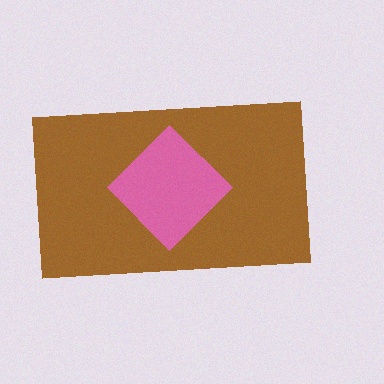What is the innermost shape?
The pink diamond.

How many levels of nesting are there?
2.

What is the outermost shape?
The brown rectangle.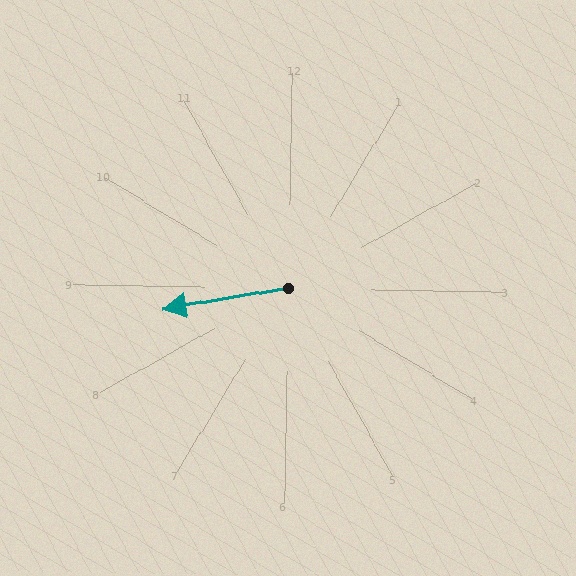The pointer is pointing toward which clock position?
Roughly 9 o'clock.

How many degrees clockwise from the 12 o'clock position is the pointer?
Approximately 259 degrees.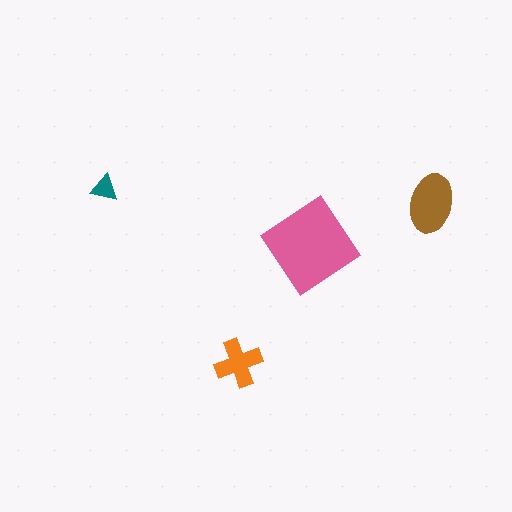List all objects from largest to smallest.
The pink diamond, the brown ellipse, the orange cross, the teal triangle.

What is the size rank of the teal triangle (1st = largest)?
4th.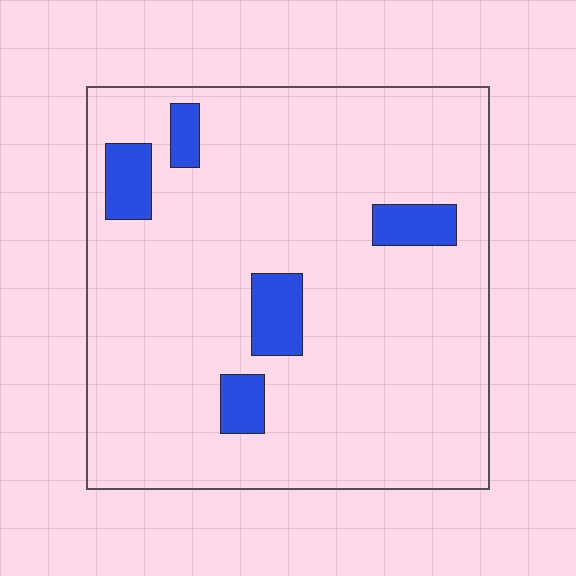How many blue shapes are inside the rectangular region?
5.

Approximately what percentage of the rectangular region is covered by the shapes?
Approximately 10%.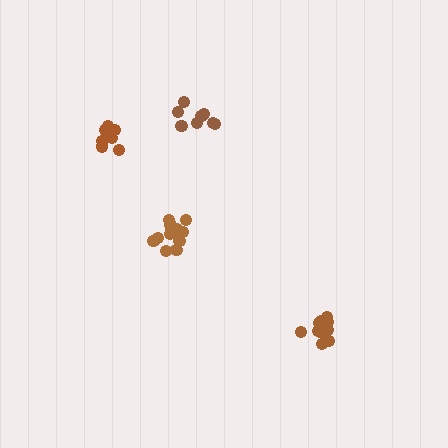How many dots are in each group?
Group 1: 9 dots, Group 2: 12 dots, Group 3: 13 dots, Group 4: 8 dots (42 total).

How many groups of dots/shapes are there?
There are 4 groups.